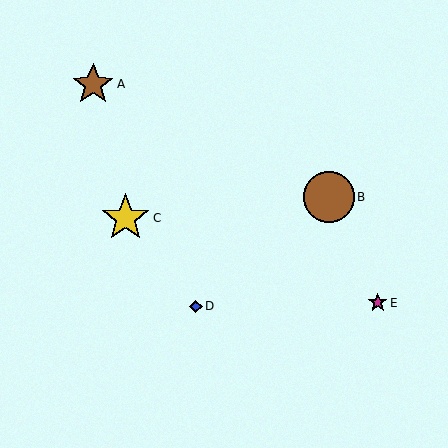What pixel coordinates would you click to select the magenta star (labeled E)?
Click at (378, 303) to select the magenta star E.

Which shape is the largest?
The brown circle (labeled B) is the largest.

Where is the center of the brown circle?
The center of the brown circle is at (329, 197).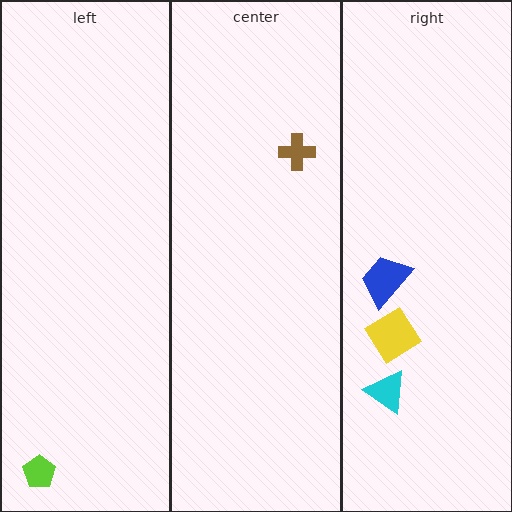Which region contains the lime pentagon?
The left region.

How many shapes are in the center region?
1.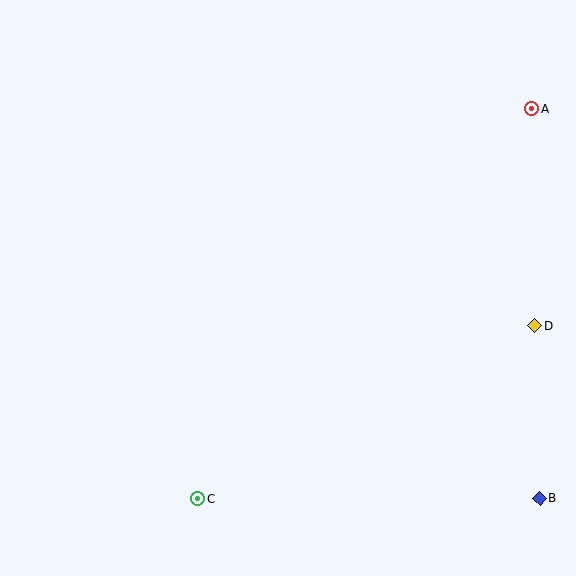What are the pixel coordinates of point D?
Point D is at (535, 326).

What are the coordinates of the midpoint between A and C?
The midpoint between A and C is at (365, 304).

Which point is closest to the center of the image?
Point C at (198, 499) is closest to the center.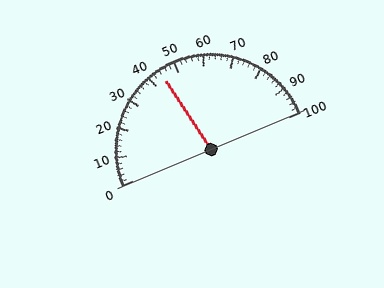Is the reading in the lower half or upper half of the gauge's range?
The reading is in the lower half of the range (0 to 100).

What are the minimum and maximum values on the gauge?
The gauge ranges from 0 to 100.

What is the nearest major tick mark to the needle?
The nearest major tick mark is 40.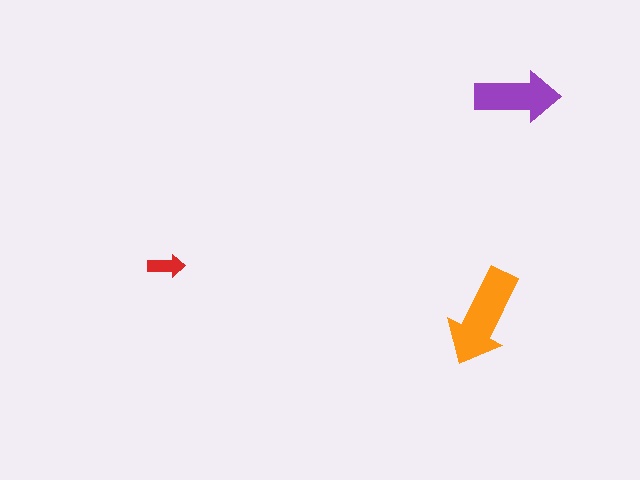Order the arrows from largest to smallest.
the orange one, the purple one, the red one.